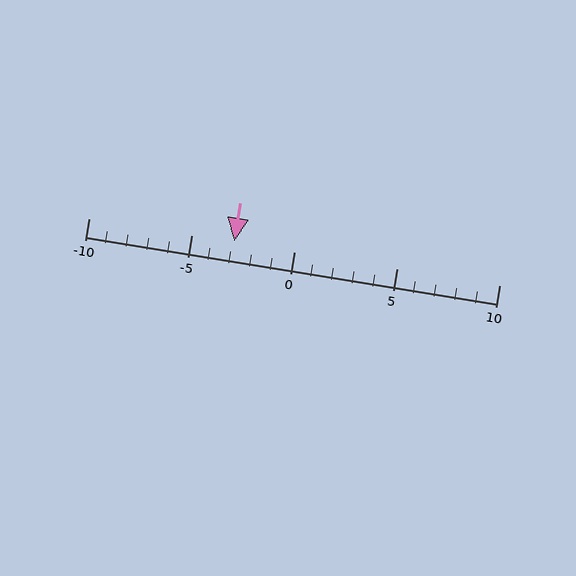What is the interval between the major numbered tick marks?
The major tick marks are spaced 5 units apart.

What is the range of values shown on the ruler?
The ruler shows values from -10 to 10.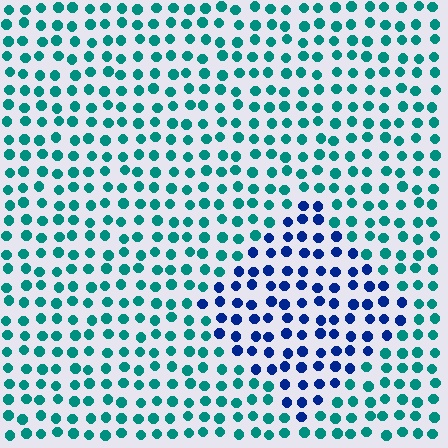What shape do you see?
I see a diamond.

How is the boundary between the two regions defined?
The boundary is defined purely by a slight shift in hue (about 51 degrees). Spacing, size, and orientation are identical on both sides.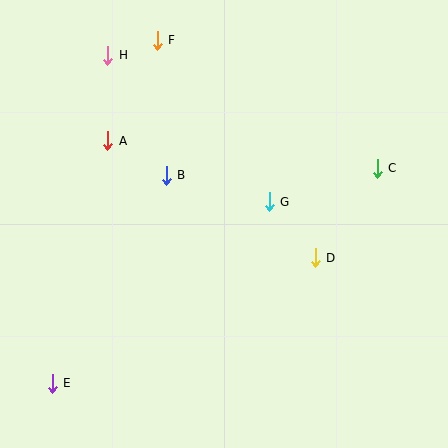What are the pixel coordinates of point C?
Point C is at (377, 168).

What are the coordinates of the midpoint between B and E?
The midpoint between B and E is at (109, 279).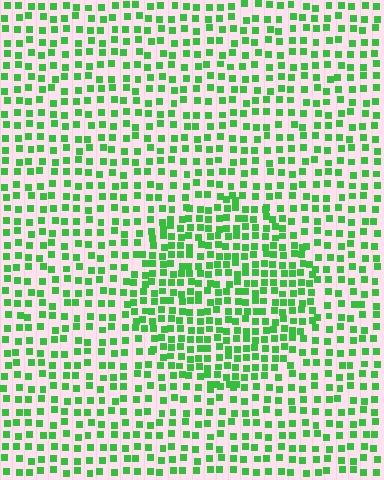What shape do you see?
I see a circle.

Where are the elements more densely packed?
The elements are more densely packed inside the circle boundary.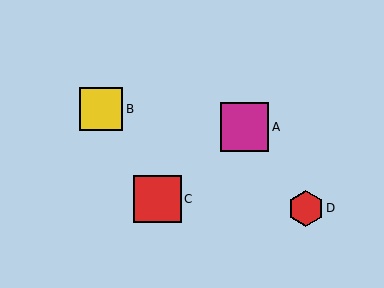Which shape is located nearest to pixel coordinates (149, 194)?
The red square (labeled C) at (158, 199) is nearest to that location.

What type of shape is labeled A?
Shape A is a magenta square.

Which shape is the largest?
The magenta square (labeled A) is the largest.